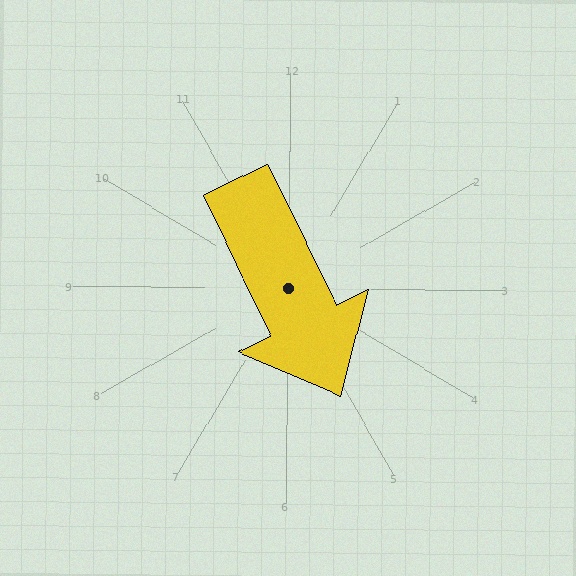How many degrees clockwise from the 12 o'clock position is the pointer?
Approximately 154 degrees.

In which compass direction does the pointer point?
Southeast.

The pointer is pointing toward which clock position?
Roughly 5 o'clock.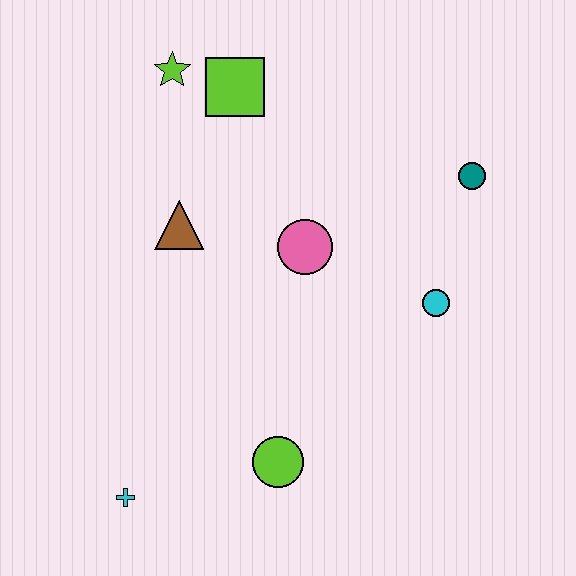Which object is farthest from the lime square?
The cyan cross is farthest from the lime square.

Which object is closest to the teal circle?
The cyan circle is closest to the teal circle.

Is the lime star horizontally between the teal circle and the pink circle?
No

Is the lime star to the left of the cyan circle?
Yes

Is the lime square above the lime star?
No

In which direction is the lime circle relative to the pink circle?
The lime circle is below the pink circle.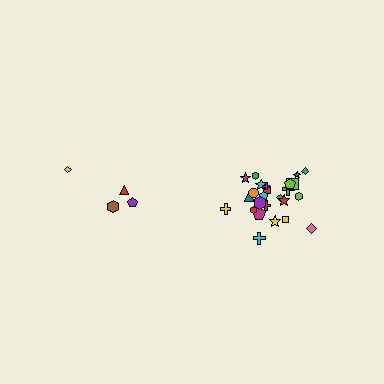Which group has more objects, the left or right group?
The right group.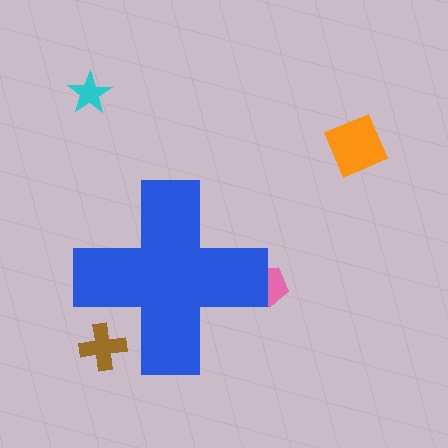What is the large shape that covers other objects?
A blue cross.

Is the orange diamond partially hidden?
No, the orange diamond is fully visible.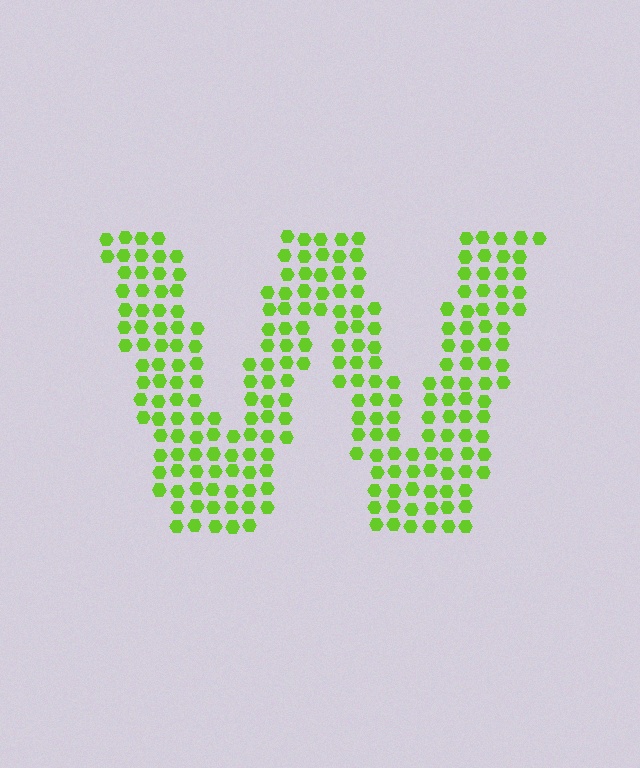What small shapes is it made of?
It is made of small hexagons.